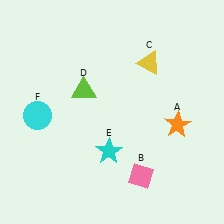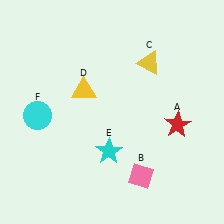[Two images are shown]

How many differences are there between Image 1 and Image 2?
There are 2 differences between the two images.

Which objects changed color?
A changed from orange to red. D changed from lime to yellow.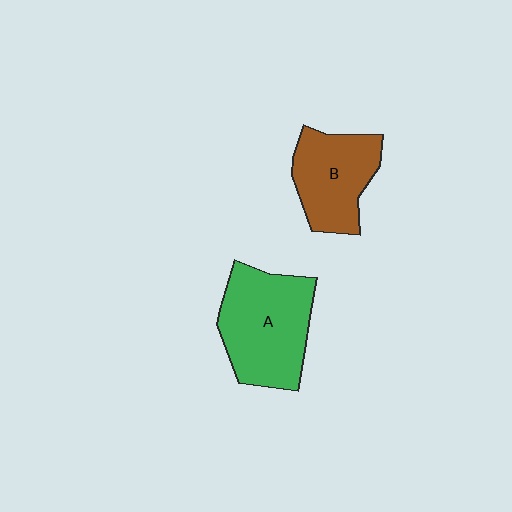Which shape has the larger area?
Shape A (green).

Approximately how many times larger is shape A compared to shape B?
Approximately 1.3 times.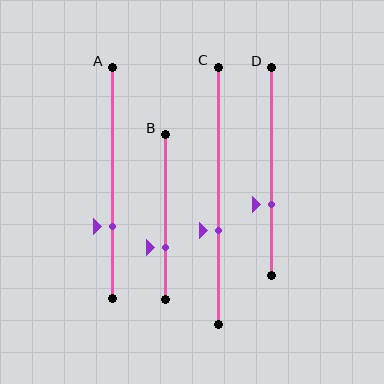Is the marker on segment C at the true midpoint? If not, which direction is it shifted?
No, the marker on segment C is shifted downward by about 13% of the segment length.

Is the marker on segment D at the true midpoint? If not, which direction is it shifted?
No, the marker on segment D is shifted downward by about 16% of the segment length.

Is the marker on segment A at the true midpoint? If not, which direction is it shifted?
No, the marker on segment A is shifted downward by about 19% of the segment length.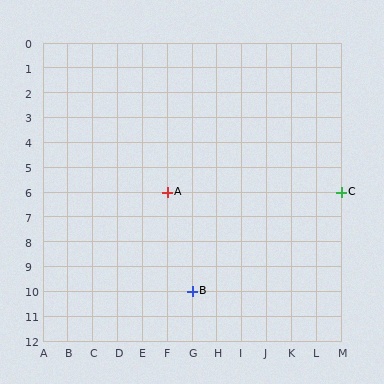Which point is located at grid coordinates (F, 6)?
Point A is at (F, 6).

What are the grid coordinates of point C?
Point C is at grid coordinates (M, 6).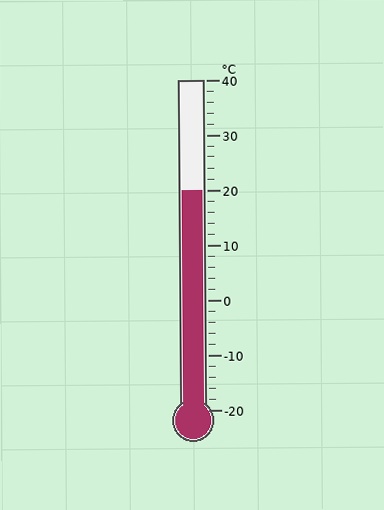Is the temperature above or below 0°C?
The temperature is above 0°C.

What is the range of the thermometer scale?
The thermometer scale ranges from -20°C to 40°C.